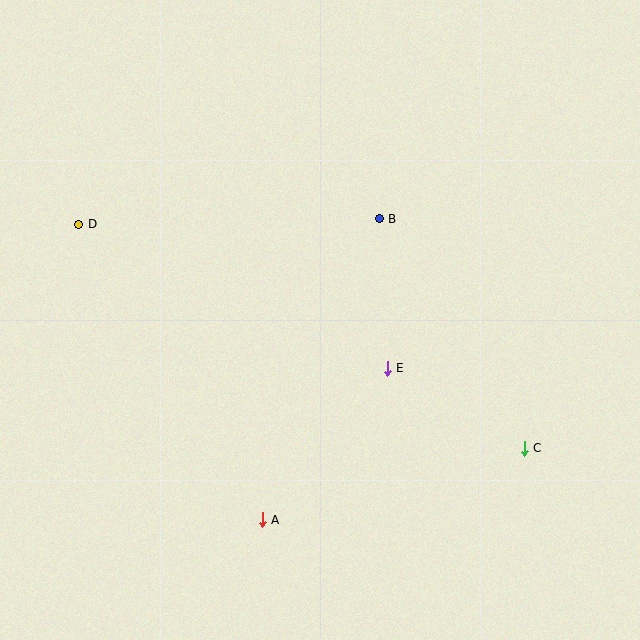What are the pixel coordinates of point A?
Point A is at (262, 520).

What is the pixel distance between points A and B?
The distance between A and B is 323 pixels.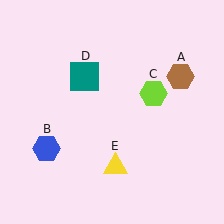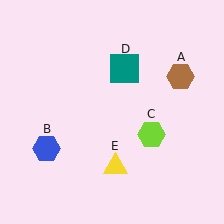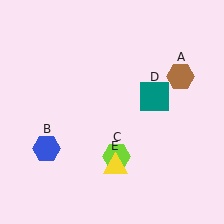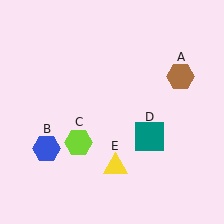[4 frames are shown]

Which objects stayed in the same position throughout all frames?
Brown hexagon (object A) and blue hexagon (object B) and yellow triangle (object E) remained stationary.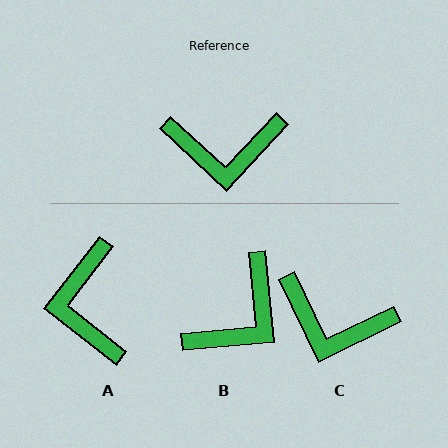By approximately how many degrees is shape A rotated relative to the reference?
Approximately 85 degrees clockwise.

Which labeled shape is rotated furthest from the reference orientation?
A, about 85 degrees away.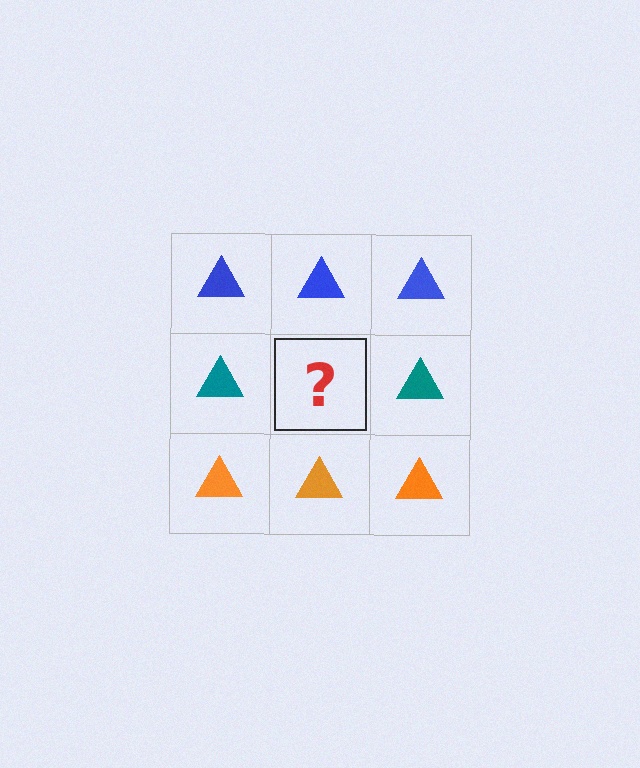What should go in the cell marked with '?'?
The missing cell should contain a teal triangle.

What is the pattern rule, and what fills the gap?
The rule is that each row has a consistent color. The gap should be filled with a teal triangle.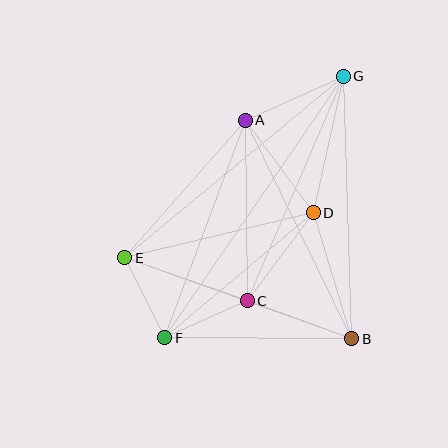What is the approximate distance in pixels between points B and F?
The distance between B and F is approximately 187 pixels.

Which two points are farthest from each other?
Points F and G are farthest from each other.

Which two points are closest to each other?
Points E and F are closest to each other.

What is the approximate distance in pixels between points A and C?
The distance between A and C is approximately 181 pixels.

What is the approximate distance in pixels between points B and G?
The distance between B and G is approximately 262 pixels.